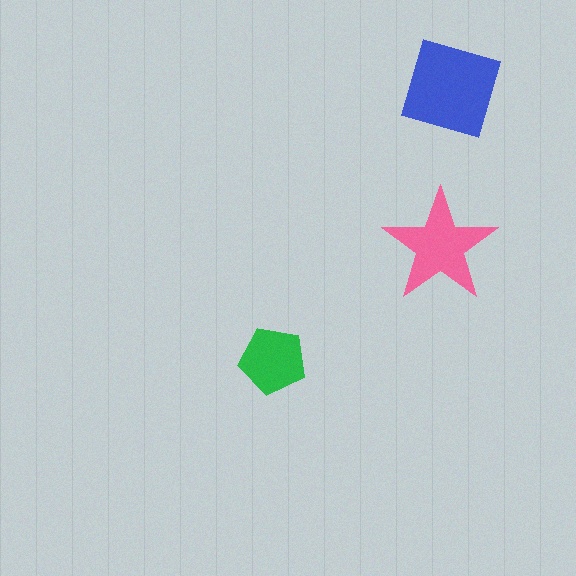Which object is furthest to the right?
The blue diamond is rightmost.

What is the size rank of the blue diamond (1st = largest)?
1st.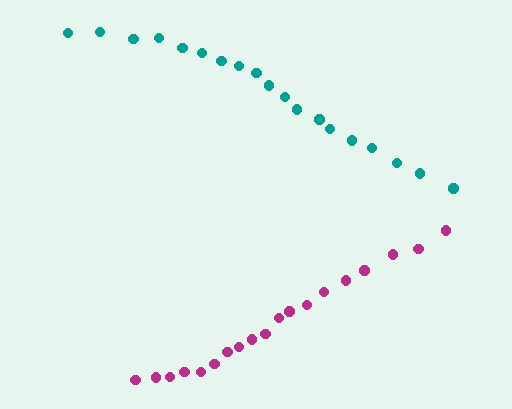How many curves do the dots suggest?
There are 2 distinct paths.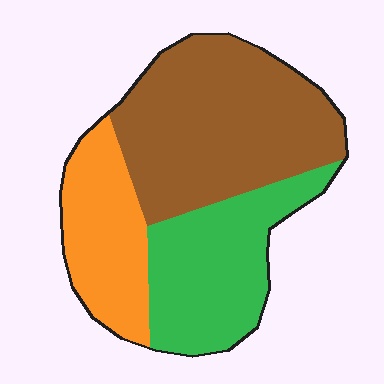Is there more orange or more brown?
Brown.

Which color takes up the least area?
Orange, at roughly 25%.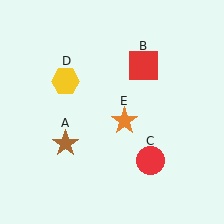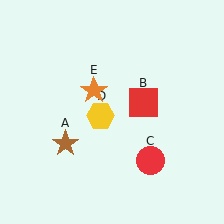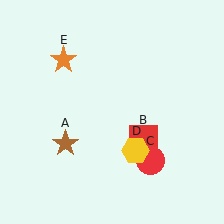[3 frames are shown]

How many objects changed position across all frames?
3 objects changed position: red square (object B), yellow hexagon (object D), orange star (object E).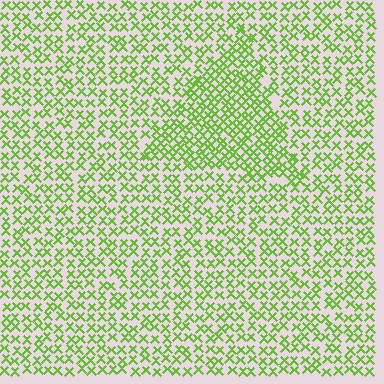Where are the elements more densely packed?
The elements are more densely packed inside the triangle boundary.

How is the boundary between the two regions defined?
The boundary is defined by a change in element density (approximately 1.6x ratio). All elements are the same color, size, and shape.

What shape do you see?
I see a triangle.